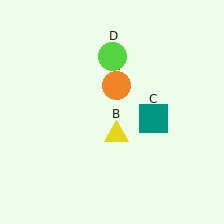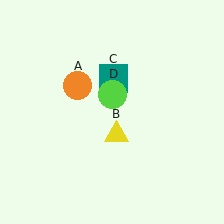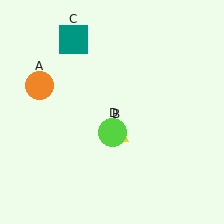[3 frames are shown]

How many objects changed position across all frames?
3 objects changed position: orange circle (object A), teal square (object C), lime circle (object D).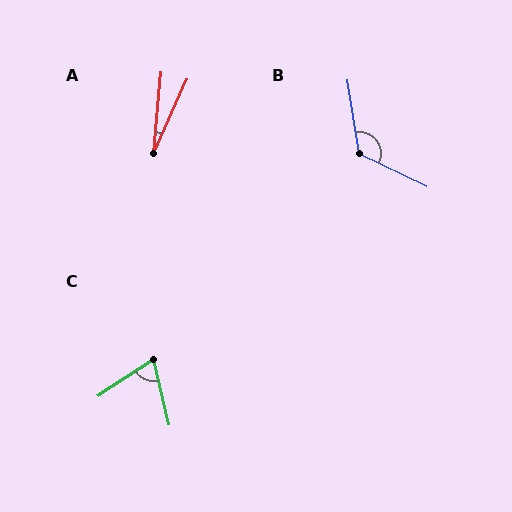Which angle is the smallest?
A, at approximately 19 degrees.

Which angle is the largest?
B, at approximately 124 degrees.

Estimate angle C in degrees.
Approximately 70 degrees.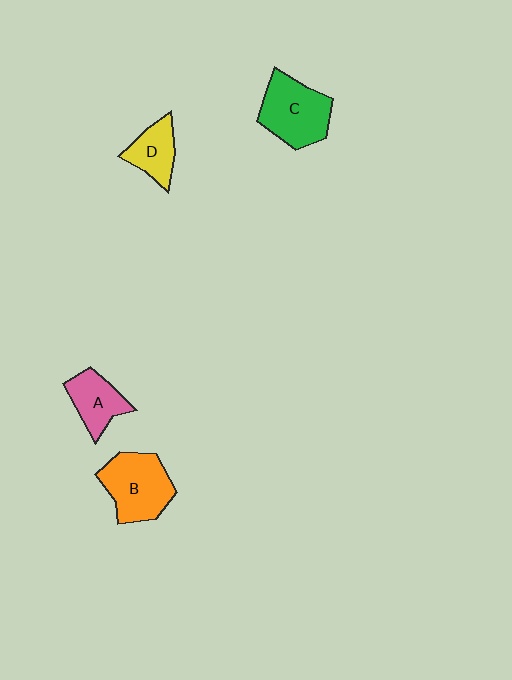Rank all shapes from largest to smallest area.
From largest to smallest: B (orange), C (green), A (pink), D (yellow).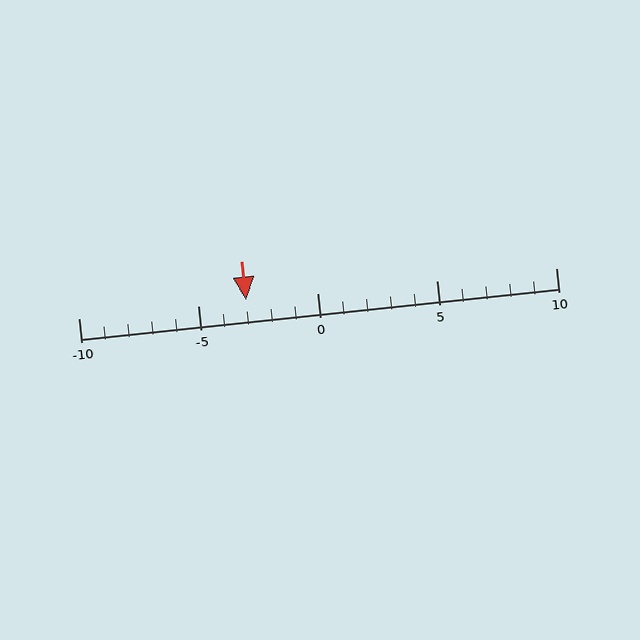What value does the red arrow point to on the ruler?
The red arrow points to approximately -3.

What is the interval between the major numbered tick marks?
The major tick marks are spaced 5 units apart.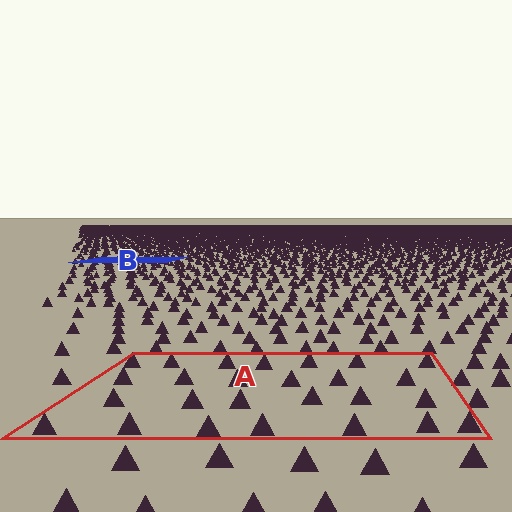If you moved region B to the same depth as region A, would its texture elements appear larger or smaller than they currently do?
They would appear larger. At a closer depth, the same texture elements are projected at a bigger on-screen size.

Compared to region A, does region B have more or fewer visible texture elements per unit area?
Region B has more texture elements per unit area — they are packed more densely because it is farther away.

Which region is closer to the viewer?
Region A is closer. The texture elements there are larger and more spread out.